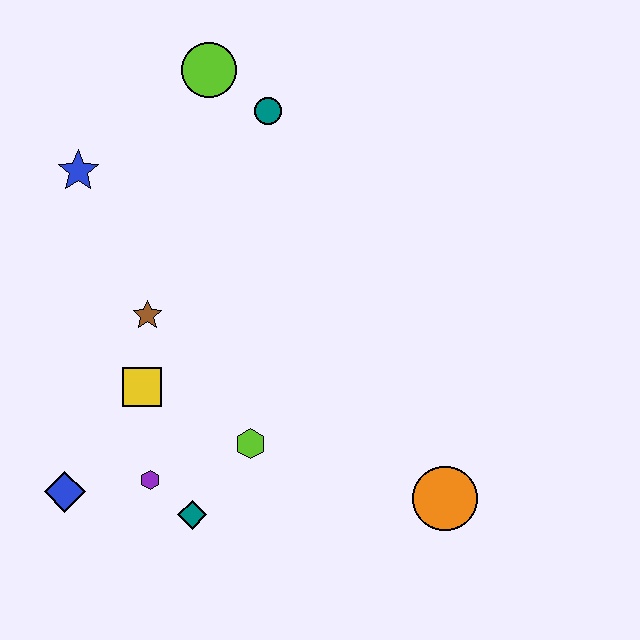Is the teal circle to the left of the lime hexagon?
No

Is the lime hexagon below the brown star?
Yes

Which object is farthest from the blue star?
The orange circle is farthest from the blue star.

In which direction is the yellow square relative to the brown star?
The yellow square is below the brown star.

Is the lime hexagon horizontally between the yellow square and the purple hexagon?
No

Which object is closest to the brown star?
The yellow square is closest to the brown star.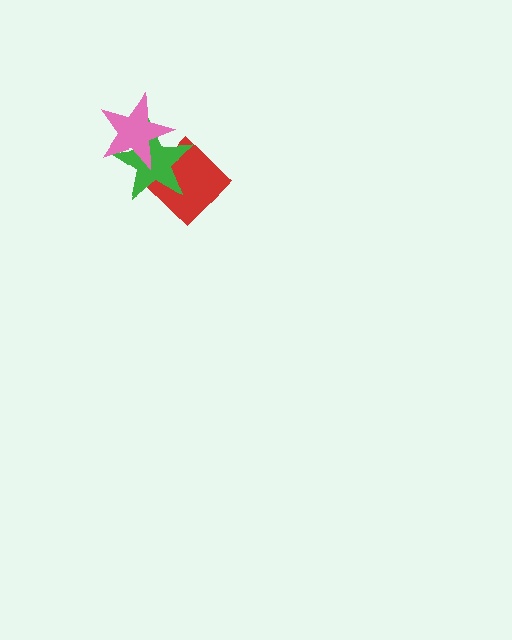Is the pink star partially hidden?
No, no other shape covers it.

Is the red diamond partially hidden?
Yes, it is partially covered by another shape.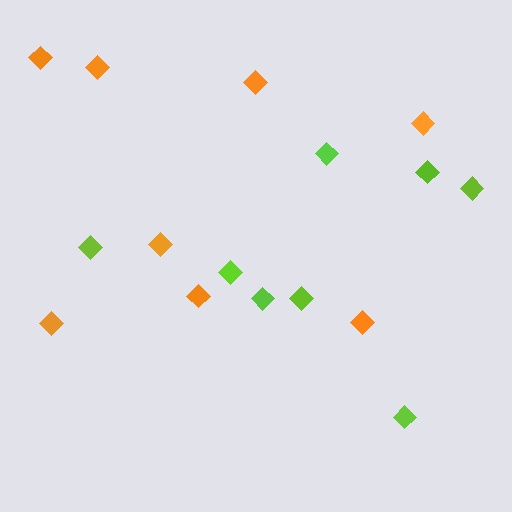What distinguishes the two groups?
There are 2 groups: one group of orange diamonds (8) and one group of lime diamonds (8).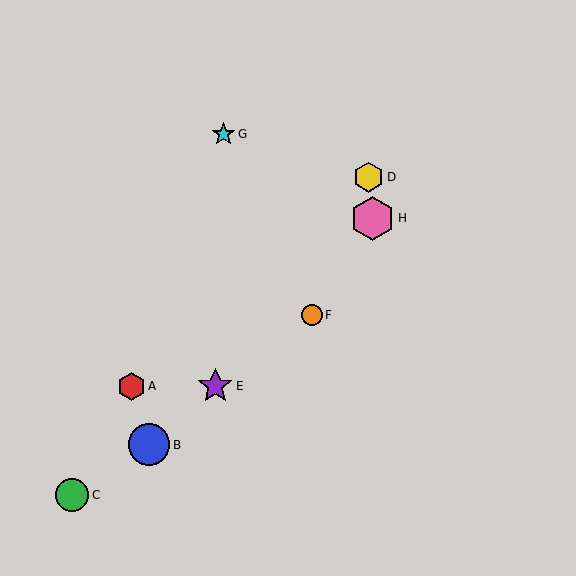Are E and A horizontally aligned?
Yes, both are at y≈386.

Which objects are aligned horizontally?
Objects A, E are aligned horizontally.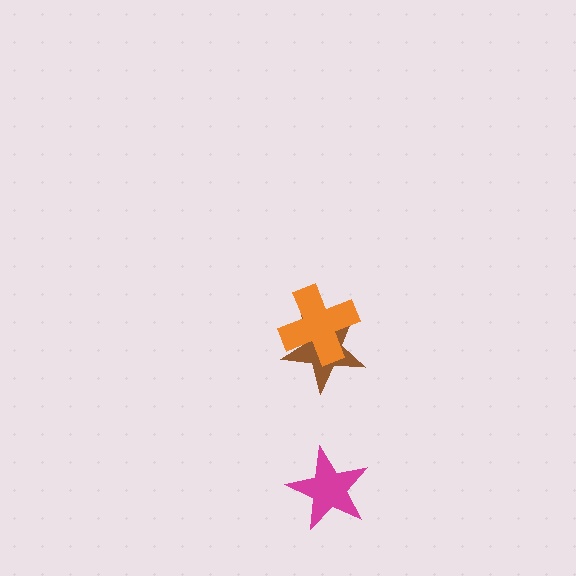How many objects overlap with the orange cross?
1 object overlaps with the orange cross.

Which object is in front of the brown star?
The orange cross is in front of the brown star.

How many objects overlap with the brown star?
1 object overlaps with the brown star.